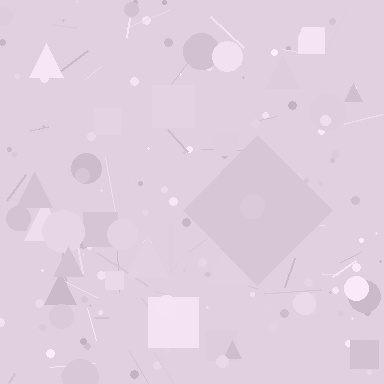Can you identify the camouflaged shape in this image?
The camouflaged shape is a diamond.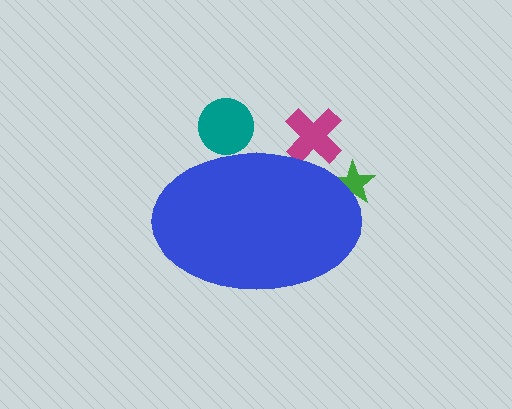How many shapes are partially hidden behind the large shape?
3 shapes are partially hidden.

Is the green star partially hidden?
Yes, the green star is partially hidden behind the blue ellipse.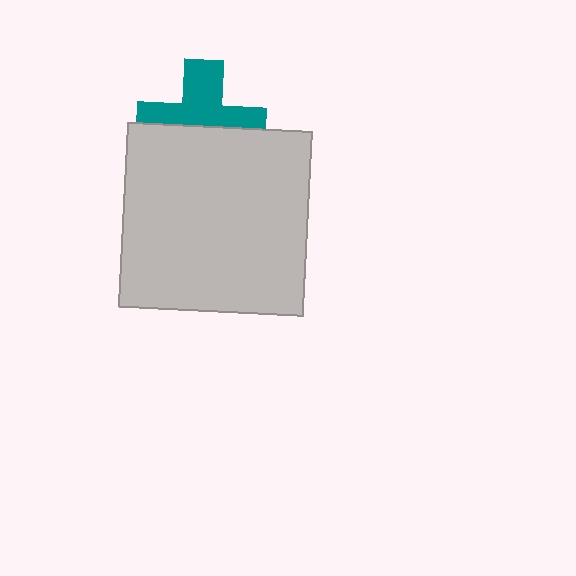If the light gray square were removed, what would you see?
You would see the complete teal cross.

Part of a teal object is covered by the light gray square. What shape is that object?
It is a cross.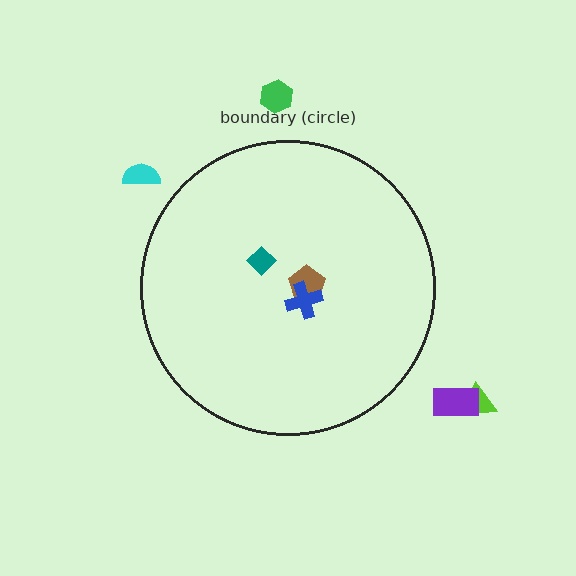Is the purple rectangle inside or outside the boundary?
Outside.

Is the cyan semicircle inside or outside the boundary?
Outside.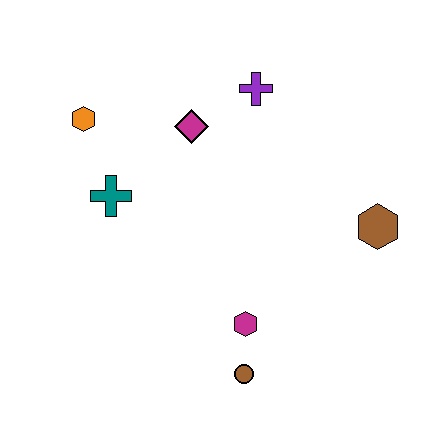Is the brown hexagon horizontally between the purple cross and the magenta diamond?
No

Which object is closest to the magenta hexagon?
The brown circle is closest to the magenta hexagon.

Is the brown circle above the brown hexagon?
No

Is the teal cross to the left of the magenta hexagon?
Yes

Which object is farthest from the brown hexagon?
The orange hexagon is farthest from the brown hexagon.